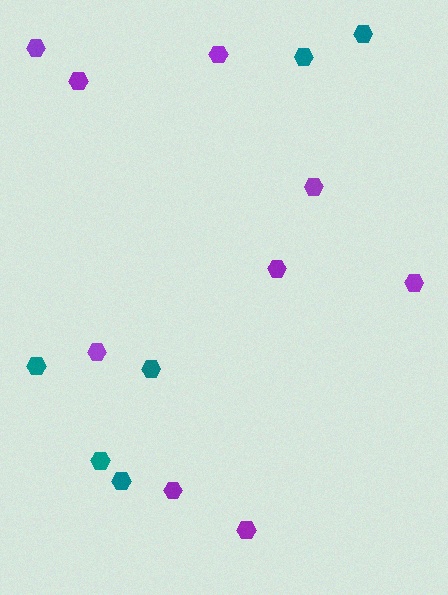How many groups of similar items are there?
There are 2 groups: one group of purple hexagons (9) and one group of teal hexagons (6).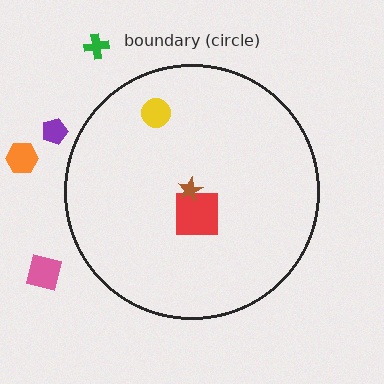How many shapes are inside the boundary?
3 inside, 4 outside.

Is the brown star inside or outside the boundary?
Inside.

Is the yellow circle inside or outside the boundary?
Inside.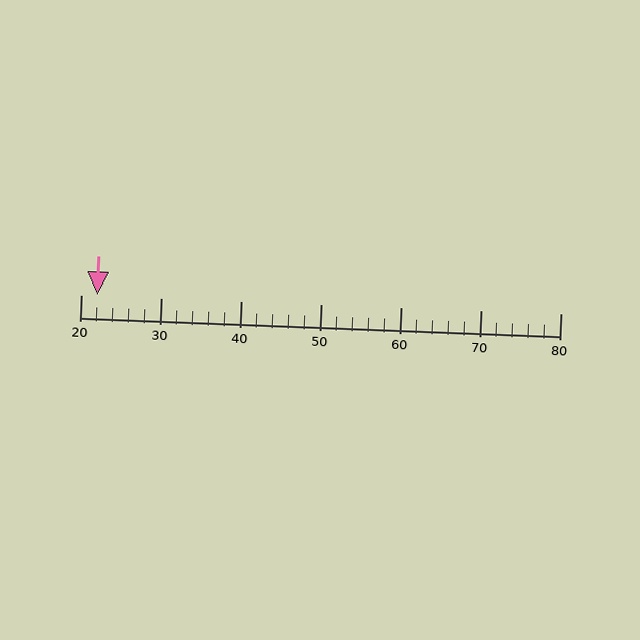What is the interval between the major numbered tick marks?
The major tick marks are spaced 10 units apart.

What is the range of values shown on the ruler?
The ruler shows values from 20 to 80.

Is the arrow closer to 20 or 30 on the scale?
The arrow is closer to 20.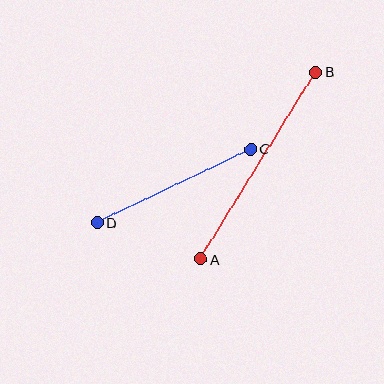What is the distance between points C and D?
The distance is approximately 170 pixels.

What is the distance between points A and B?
The distance is approximately 219 pixels.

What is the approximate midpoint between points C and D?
The midpoint is at approximately (174, 186) pixels.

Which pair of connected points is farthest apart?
Points A and B are farthest apart.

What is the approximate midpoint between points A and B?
The midpoint is at approximately (258, 165) pixels.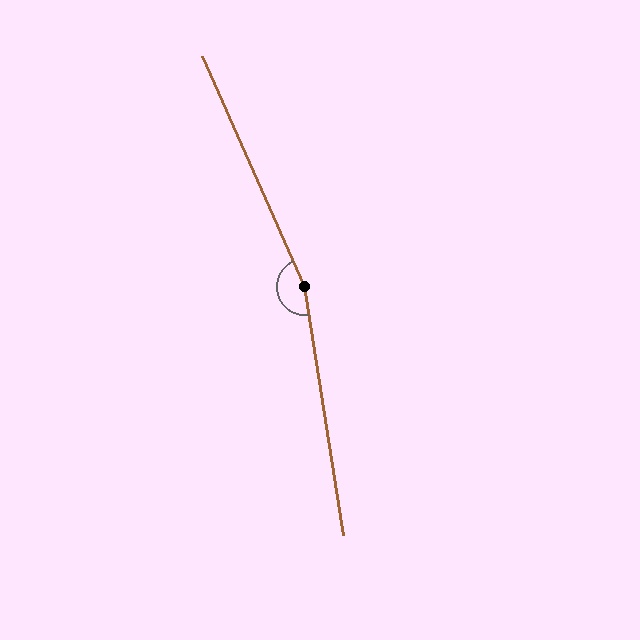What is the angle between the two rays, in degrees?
Approximately 165 degrees.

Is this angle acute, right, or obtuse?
It is obtuse.